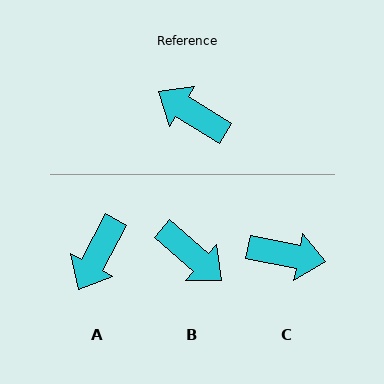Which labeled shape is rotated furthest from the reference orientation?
B, about 171 degrees away.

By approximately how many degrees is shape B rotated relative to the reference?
Approximately 171 degrees counter-clockwise.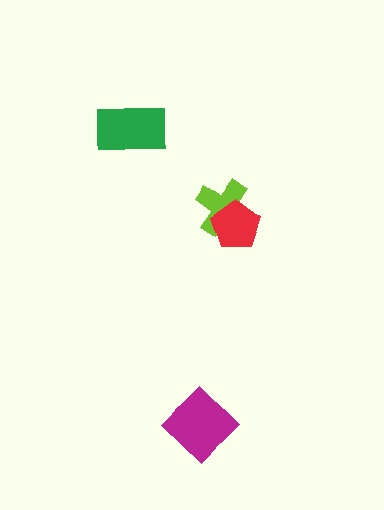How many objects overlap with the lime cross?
1 object overlaps with the lime cross.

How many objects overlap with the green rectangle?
0 objects overlap with the green rectangle.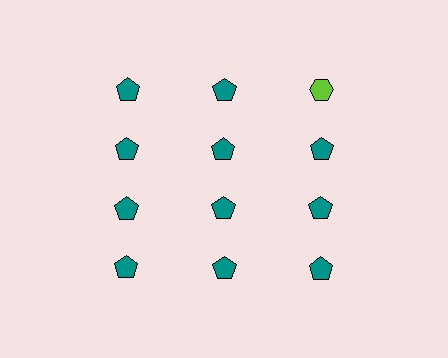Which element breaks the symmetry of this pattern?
The lime hexagon in the top row, center column breaks the symmetry. All other shapes are teal pentagons.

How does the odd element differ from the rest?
It differs in both color (lime instead of teal) and shape (hexagon instead of pentagon).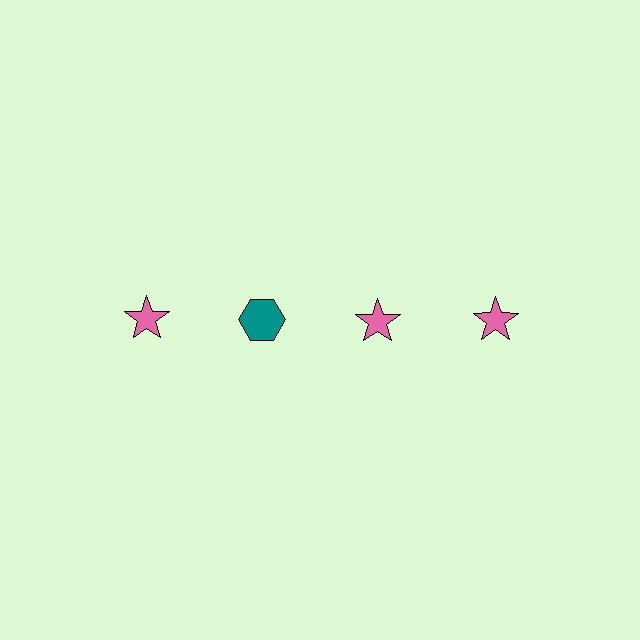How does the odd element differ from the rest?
It differs in both color (teal instead of pink) and shape (hexagon instead of star).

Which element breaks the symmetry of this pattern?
The teal hexagon in the top row, second from left column breaks the symmetry. All other shapes are pink stars.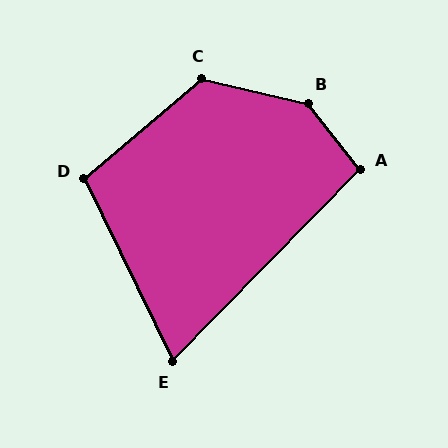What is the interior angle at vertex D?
Approximately 105 degrees (obtuse).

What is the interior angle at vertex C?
Approximately 127 degrees (obtuse).